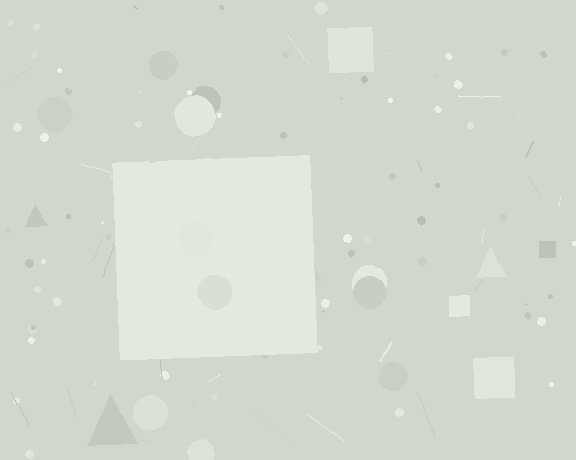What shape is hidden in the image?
A square is hidden in the image.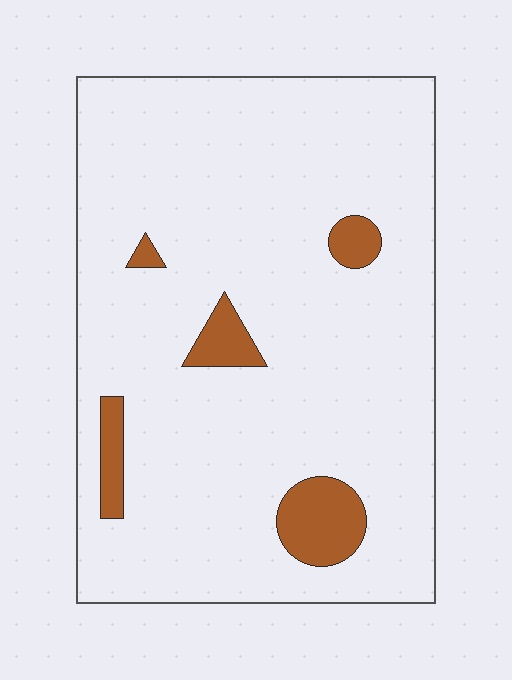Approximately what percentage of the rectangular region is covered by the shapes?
Approximately 10%.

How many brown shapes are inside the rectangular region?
5.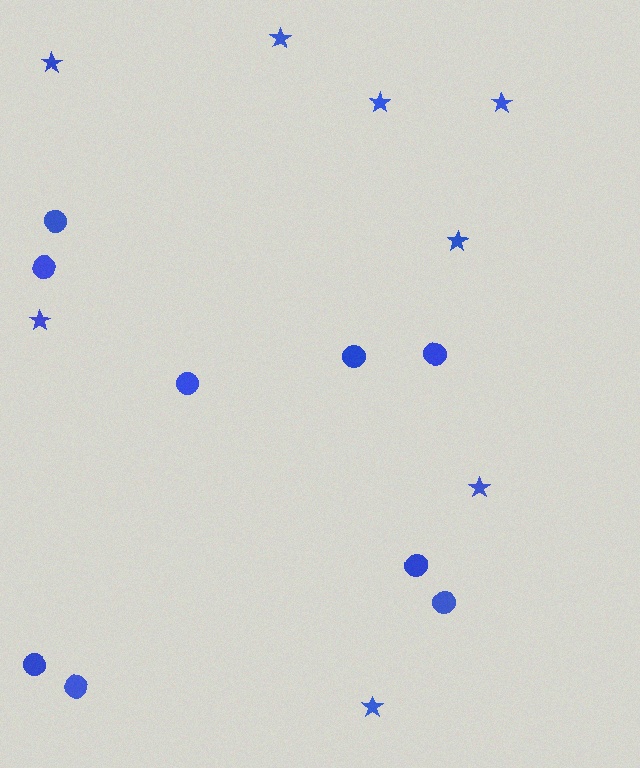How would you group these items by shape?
There are 2 groups: one group of stars (8) and one group of circles (9).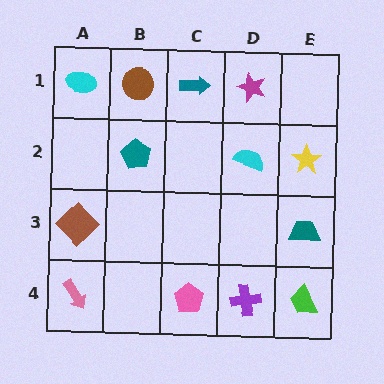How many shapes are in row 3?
2 shapes.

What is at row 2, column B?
A teal pentagon.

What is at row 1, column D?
A magenta star.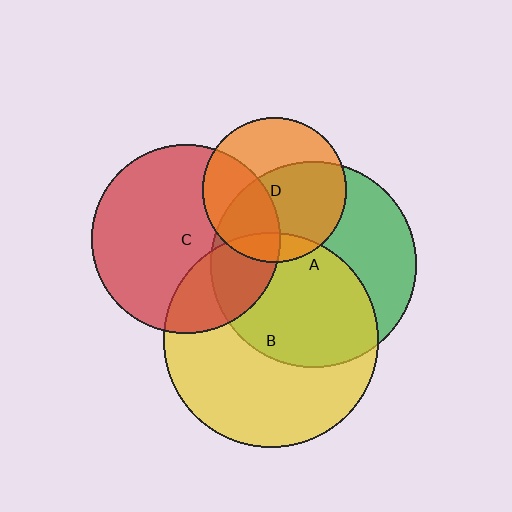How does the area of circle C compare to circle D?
Approximately 1.7 times.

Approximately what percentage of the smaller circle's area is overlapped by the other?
Approximately 60%.